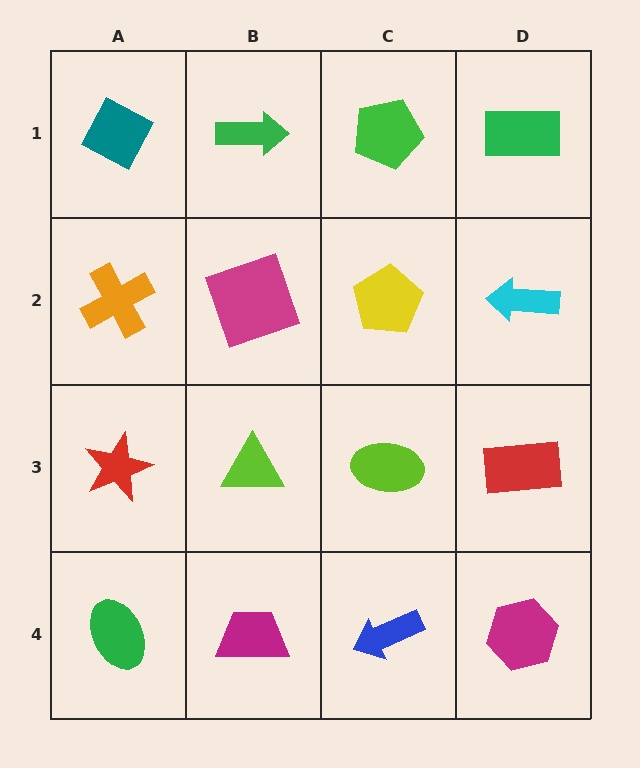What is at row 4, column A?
A green ellipse.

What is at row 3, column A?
A red star.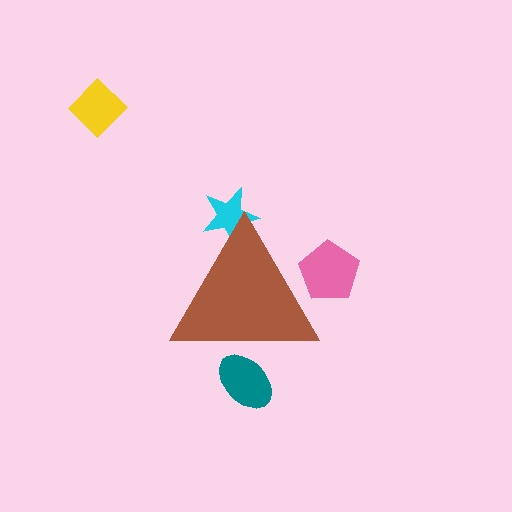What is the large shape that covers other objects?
A brown triangle.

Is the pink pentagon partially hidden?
Yes, the pink pentagon is partially hidden behind the brown triangle.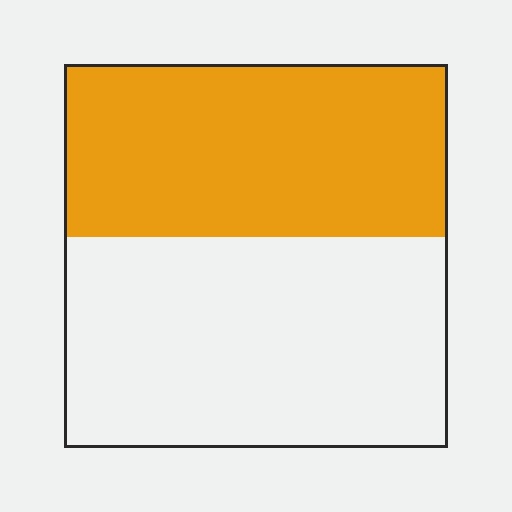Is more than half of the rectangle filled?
No.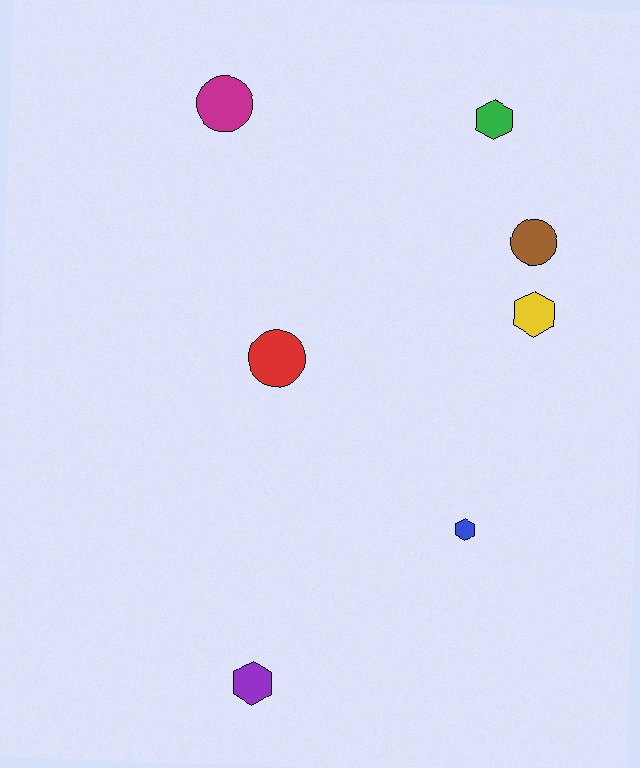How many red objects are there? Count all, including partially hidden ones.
There is 1 red object.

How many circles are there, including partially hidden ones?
There are 3 circles.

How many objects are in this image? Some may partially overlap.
There are 7 objects.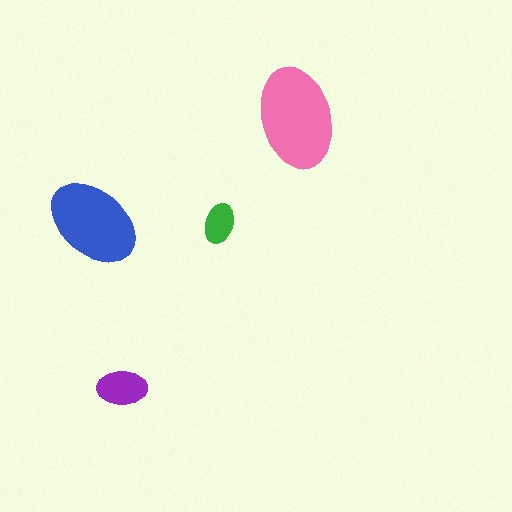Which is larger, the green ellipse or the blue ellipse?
The blue one.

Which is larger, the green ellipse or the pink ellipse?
The pink one.